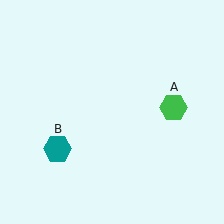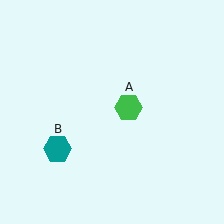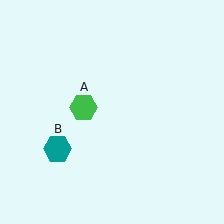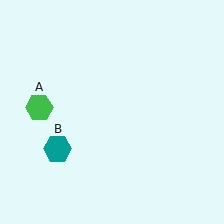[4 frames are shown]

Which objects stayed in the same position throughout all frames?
Teal hexagon (object B) remained stationary.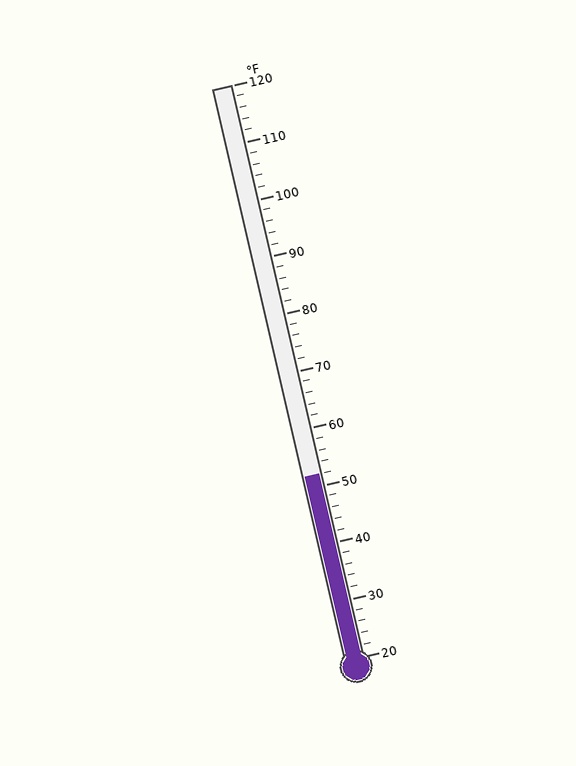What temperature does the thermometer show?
The thermometer shows approximately 52°F.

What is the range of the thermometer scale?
The thermometer scale ranges from 20°F to 120°F.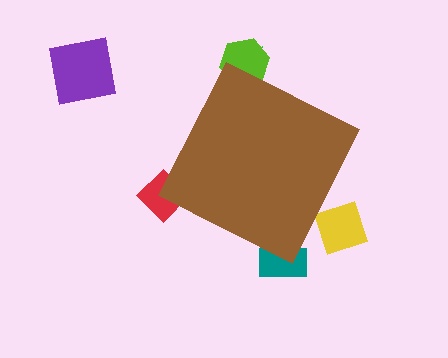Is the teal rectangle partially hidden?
Yes, the teal rectangle is partially hidden behind the brown diamond.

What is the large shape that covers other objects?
A brown diamond.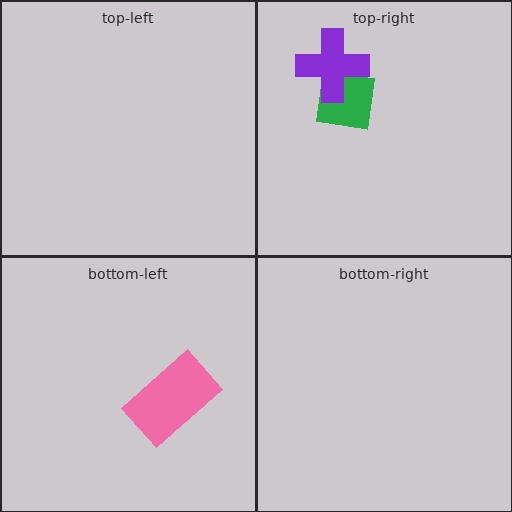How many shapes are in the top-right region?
2.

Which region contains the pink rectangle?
The bottom-left region.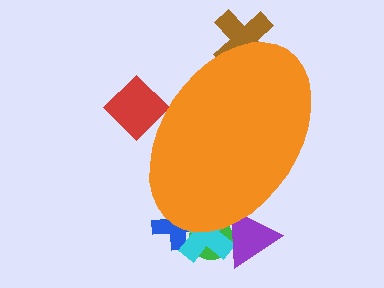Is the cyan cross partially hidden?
Yes, the cyan cross is partially hidden behind the orange ellipse.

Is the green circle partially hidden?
Yes, the green circle is partially hidden behind the orange ellipse.